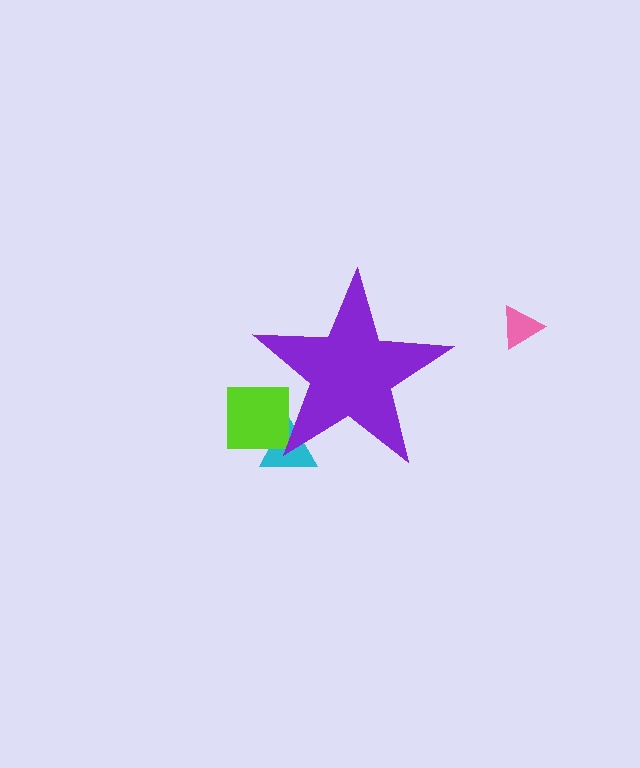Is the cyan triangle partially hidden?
Yes, the cyan triangle is partially hidden behind the purple star.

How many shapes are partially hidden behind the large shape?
2 shapes are partially hidden.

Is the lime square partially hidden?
Yes, the lime square is partially hidden behind the purple star.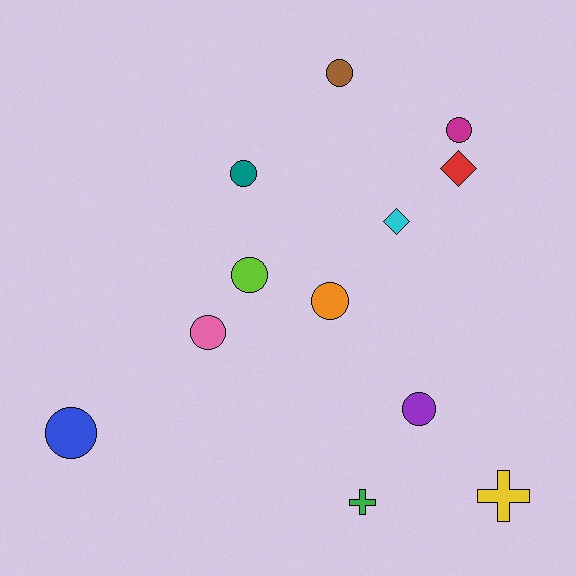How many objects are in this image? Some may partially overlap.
There are 12 objects.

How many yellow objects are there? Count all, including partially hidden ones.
There is 1 yellow object.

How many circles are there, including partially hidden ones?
There are 8 circles.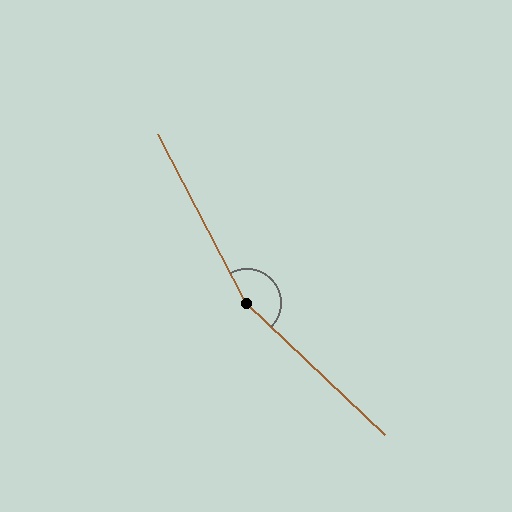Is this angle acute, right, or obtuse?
It is obtuse.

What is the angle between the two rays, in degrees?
Approximately 161 degrees.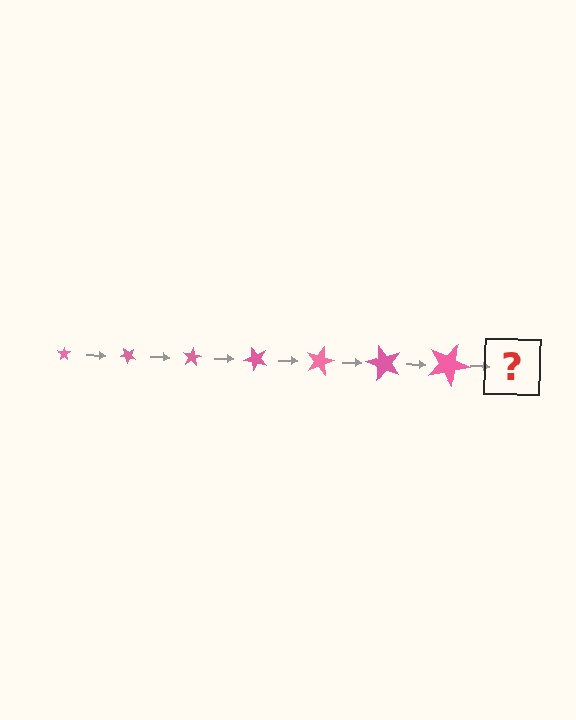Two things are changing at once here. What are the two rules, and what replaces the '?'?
The two rules are that the star grows larger each step and it rotates 40 degrees each step. The '?' should be a star, larger than the previous one and rotated 280 degrees from the start.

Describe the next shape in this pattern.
It should be a star, larger than the previous one and rotated 280 degrees from the start.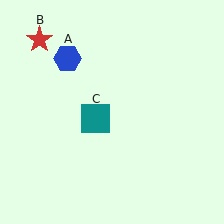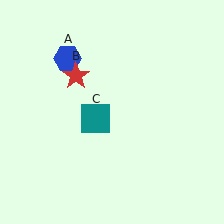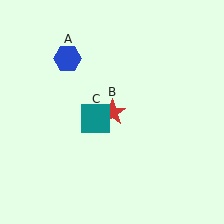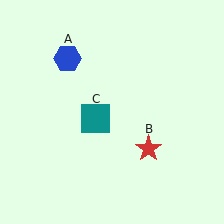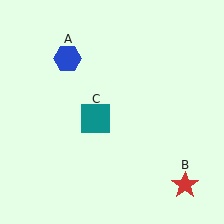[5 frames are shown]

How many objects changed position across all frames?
1 object changed position: red star (object B).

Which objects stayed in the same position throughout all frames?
Blue hexagon (object A) and teal square (object C) remained stationary.